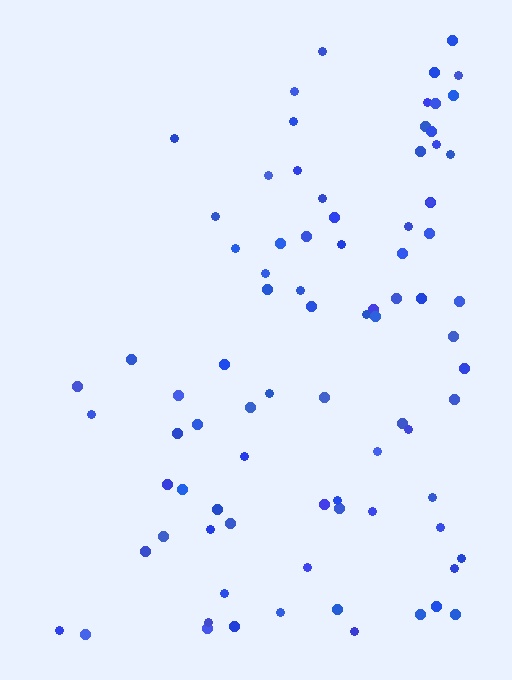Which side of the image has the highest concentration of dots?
The right.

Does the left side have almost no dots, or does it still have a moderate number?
Still a moderate number, just noticeably fewer than the right.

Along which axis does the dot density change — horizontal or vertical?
Horizontal.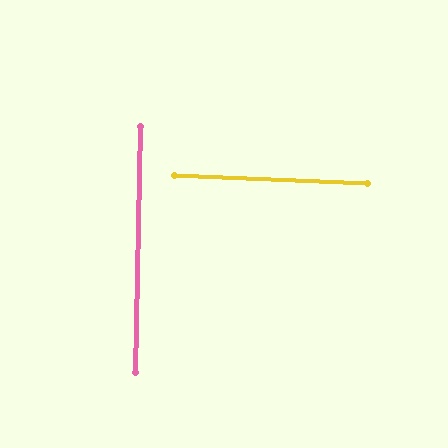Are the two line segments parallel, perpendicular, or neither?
Perpendicular — they meet at approximately 89°.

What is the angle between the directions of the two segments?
Approximately 89 degrees.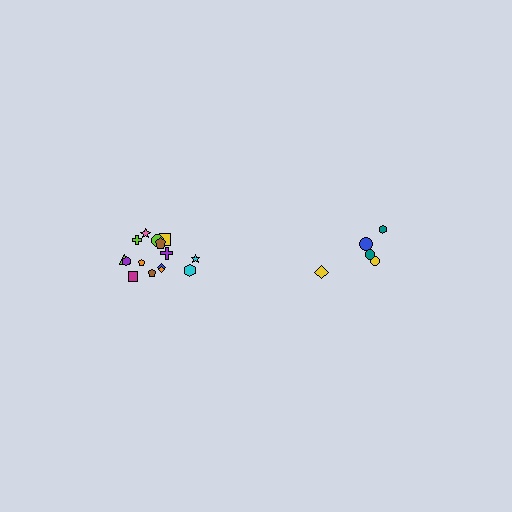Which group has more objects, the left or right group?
The left group.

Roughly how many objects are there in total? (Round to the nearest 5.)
Roughly 20 objects in total.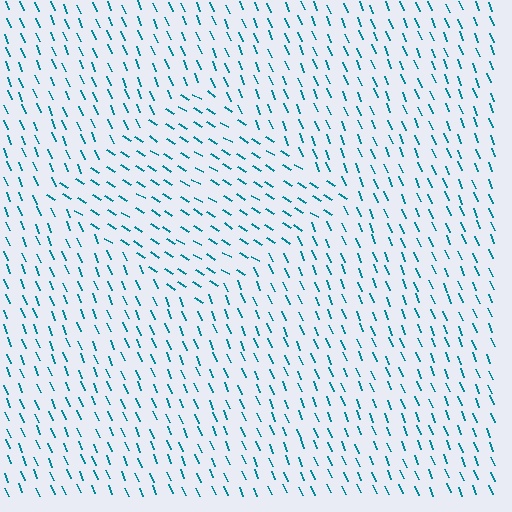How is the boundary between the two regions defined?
The boundary is defined purely by a change in line orientation (approximately 36 degrees difference). All lines are the same color and thickness.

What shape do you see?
I see a diamond.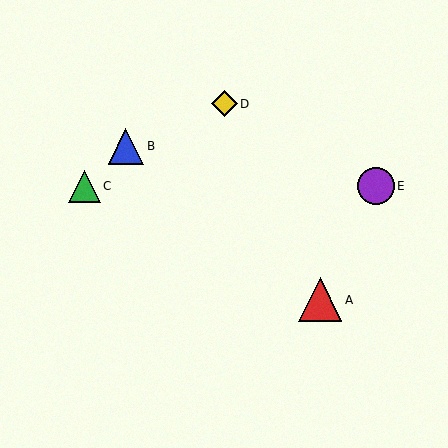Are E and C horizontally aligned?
Yes, both are at y≈186.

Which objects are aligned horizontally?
Objects C, E are aligned horizontally.